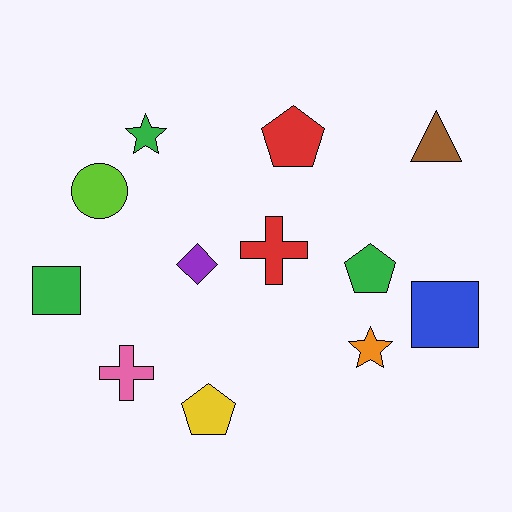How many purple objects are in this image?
There is 1 purple object.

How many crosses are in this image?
There are 2 crosses.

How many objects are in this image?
There are 12 objects.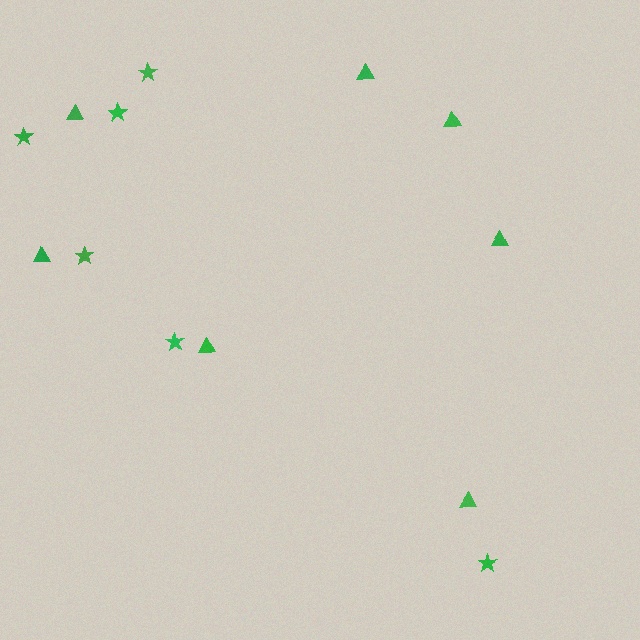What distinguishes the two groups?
There are 2 groups: one group of triangles (7) and one group of stars (6).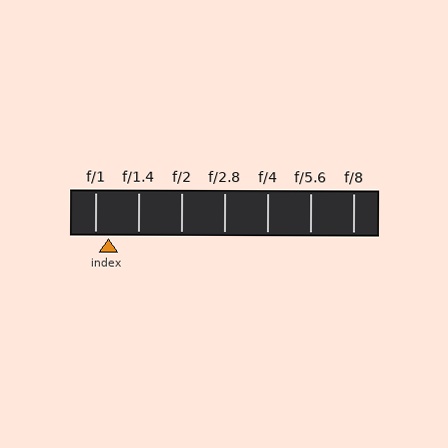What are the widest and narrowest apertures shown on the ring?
The widest aperture shown is f/1 and the narrowest is f/8.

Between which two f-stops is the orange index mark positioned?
The index mark is between f/1 and f/1.4.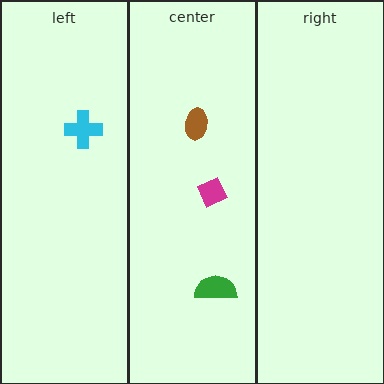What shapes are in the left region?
The cyan cross.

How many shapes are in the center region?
3.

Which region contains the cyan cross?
The left region.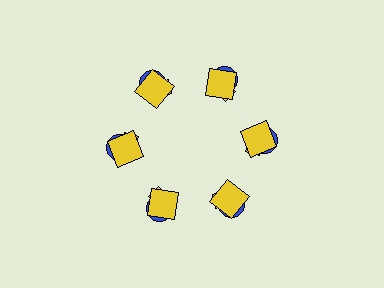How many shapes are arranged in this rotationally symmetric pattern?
There are 18 shapes, arranged in 6 groups of 3.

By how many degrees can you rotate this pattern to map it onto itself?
The pattern maps onto itself every 60 degrees of rotation.